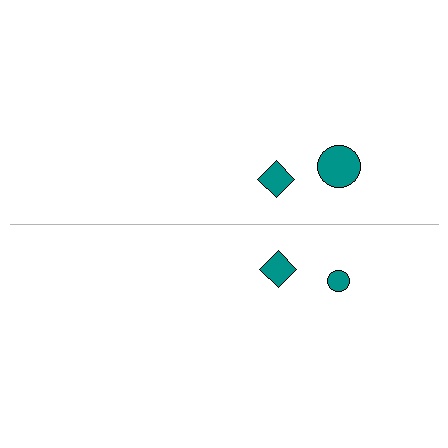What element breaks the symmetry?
The teal circle on the bottom side has a different size than its mirror counterpart.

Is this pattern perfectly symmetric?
No, the pattern is not perfectly symmetric. The teal circle on the bottom side has a different size than its mirror counterpart.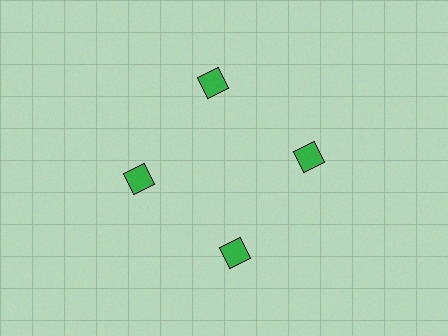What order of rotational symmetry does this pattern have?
This pattern has 4-fold rotational symmetry.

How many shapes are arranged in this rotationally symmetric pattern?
There are 4 shapes, arranged in 4 groups of 1.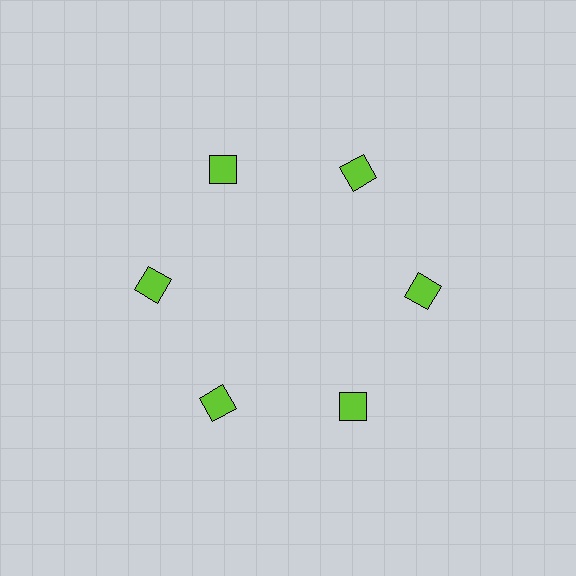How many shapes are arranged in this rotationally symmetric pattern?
There are 6 shapes, arranged in 6 groups of 1.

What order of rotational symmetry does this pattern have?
This pattern has 6-fold rotational symmetry.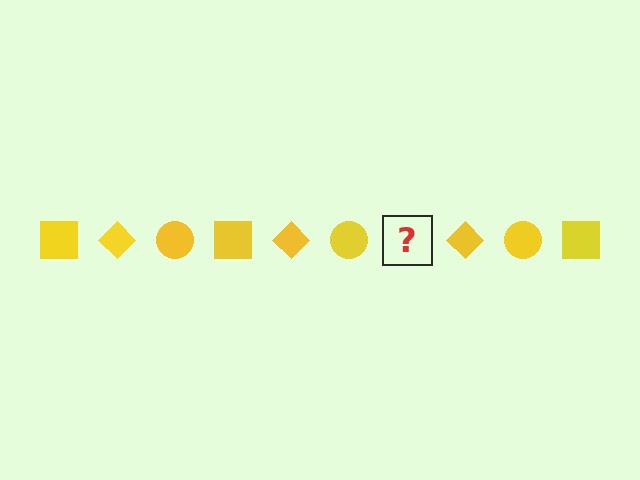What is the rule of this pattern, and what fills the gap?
The rule is that the pattern cycles through square, diamond, circle shapes in yellow. The gap should be filled with a yellow square.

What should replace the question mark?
The question mark should be replaced with a yellow square.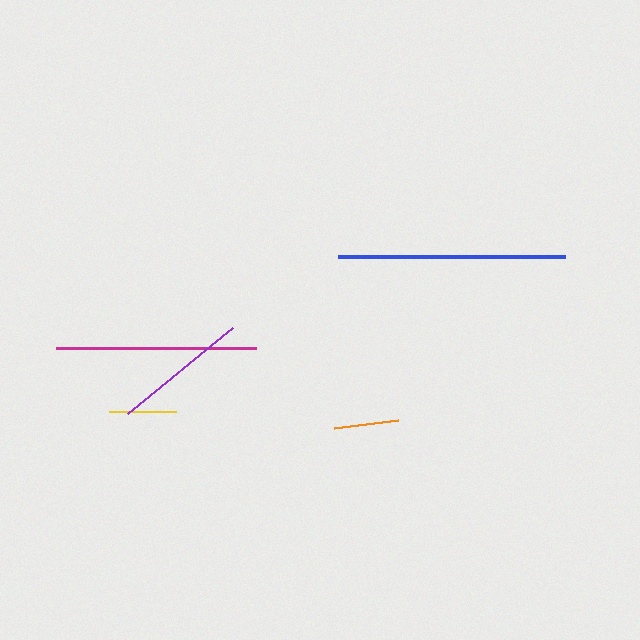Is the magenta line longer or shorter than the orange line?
The magenta line is longer than the orange line.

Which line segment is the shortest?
The orange line is the shortest at approximately 64 pixels.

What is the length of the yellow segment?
The yellow segment is approximately 68 pixels long.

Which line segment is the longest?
The blue line is the longest at approximately 227 pixels.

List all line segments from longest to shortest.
From longest to shortest: blue, magenta, purple, yellow, orange.